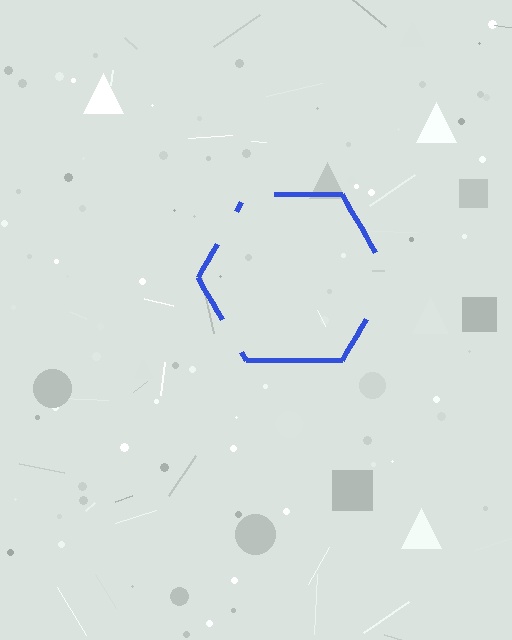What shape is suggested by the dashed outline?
The dashed outline suggests a hexagon.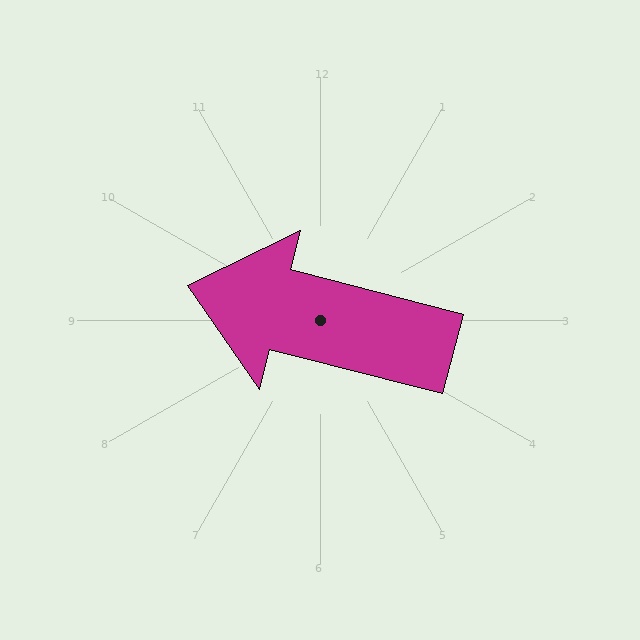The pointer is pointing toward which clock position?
Roughly 9 o'clock.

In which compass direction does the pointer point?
West.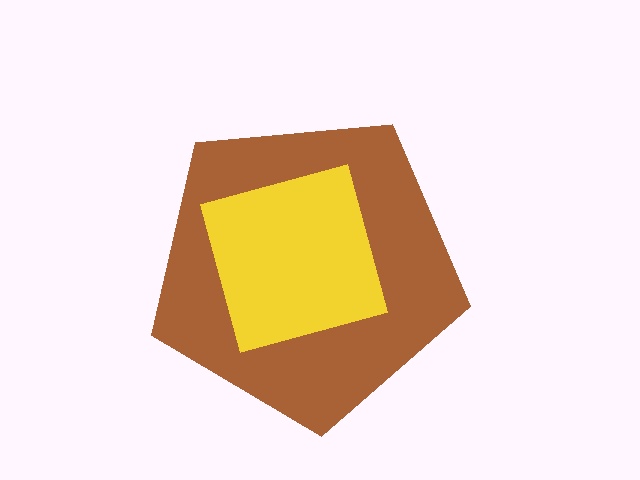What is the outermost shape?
The brown pentagon.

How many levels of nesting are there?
2.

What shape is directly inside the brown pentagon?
The yellow square.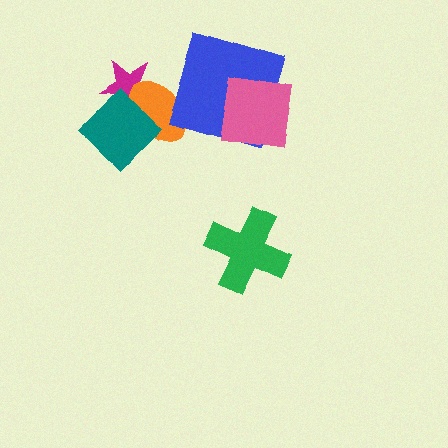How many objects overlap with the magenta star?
2 objects overlap with the magenta star.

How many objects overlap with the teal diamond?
2 objects overlap with the teal diamond.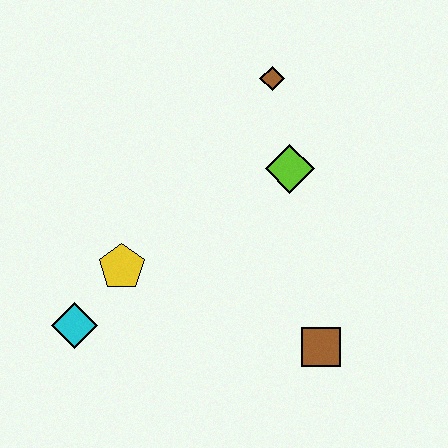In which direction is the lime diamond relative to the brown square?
The lime diamond is above the brown square.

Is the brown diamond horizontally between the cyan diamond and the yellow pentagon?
No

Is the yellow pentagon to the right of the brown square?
No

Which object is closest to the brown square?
The lime diamond is closest to the brown square.